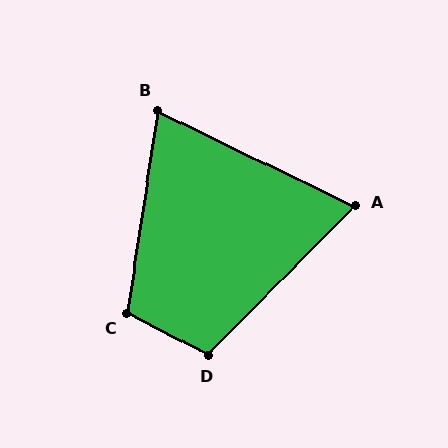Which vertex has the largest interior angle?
C, at approximately 109 degrees.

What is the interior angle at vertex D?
Approximately 108 degrees (obtuse).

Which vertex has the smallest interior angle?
A, at approximately 71 degrees.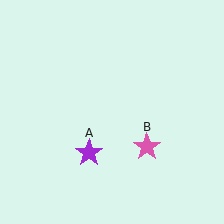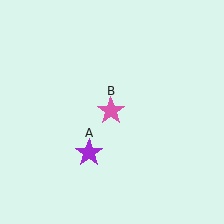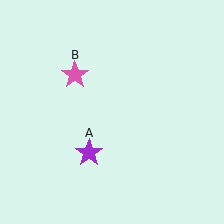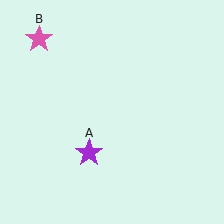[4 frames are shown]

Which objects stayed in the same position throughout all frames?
Purple star (object A) remained stationary.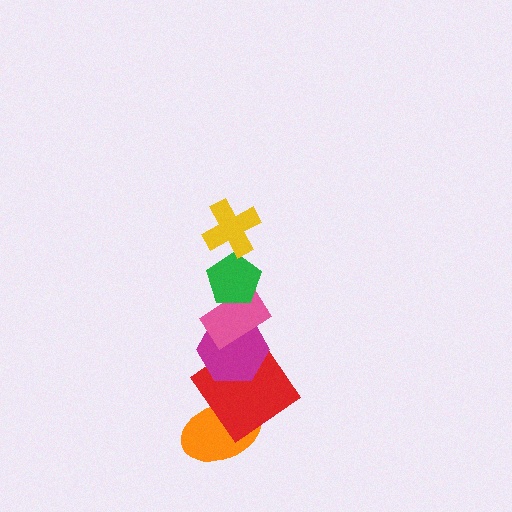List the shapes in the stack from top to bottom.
From top to bottom: the yellow cross, the green pentagon, the pink rectangle, the magenta hexagon, the red diamond, the orange ellipse.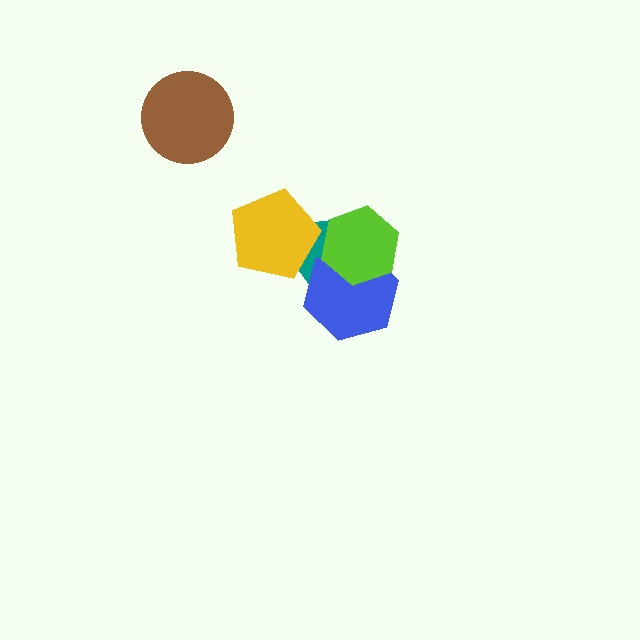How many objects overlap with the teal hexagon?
3 objects overlap with the teal hexagon.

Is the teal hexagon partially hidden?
Yes, it is partially covered by another shape.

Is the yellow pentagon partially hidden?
No, no other shape covers it.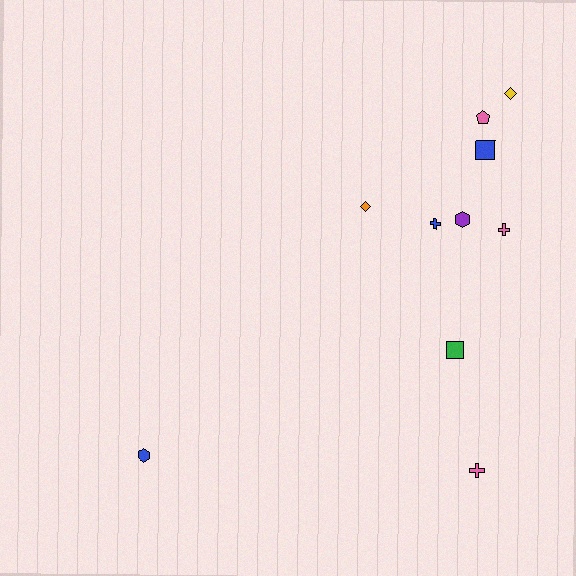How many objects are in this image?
There are 10 objects.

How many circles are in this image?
There are no circles.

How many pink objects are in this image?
There are 3 pink objects.